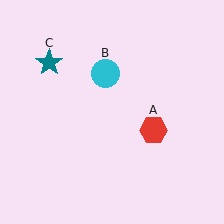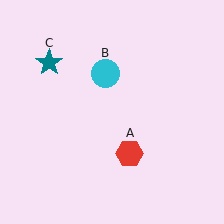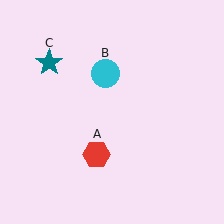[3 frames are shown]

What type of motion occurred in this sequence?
The red hexagon (object A) rotated clockwise around the center of the scene.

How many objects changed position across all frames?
1 object changed position: red hexagon (object A).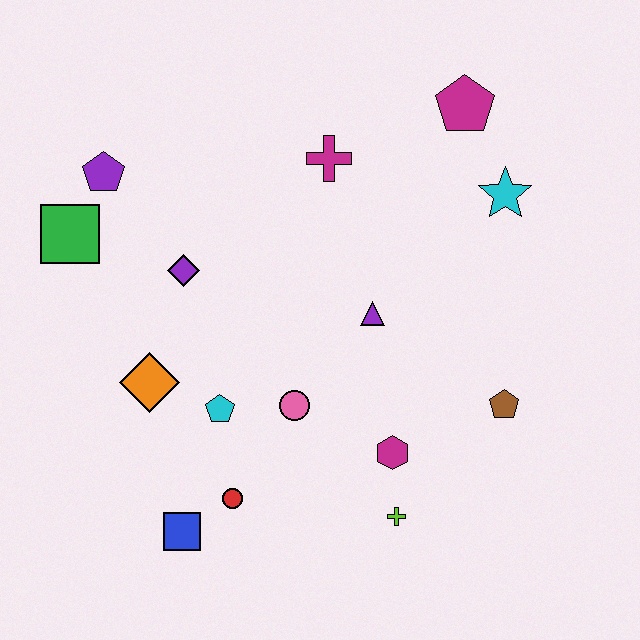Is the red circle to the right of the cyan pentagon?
Yes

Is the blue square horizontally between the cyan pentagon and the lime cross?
No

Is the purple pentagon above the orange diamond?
Yes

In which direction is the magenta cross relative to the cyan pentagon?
The magenta cross is above the cyan pentagon.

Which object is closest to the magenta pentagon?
The cyan star is closest to the magenta pentagon.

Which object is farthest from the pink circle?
The magenta pentagon is farthest from the pink circle.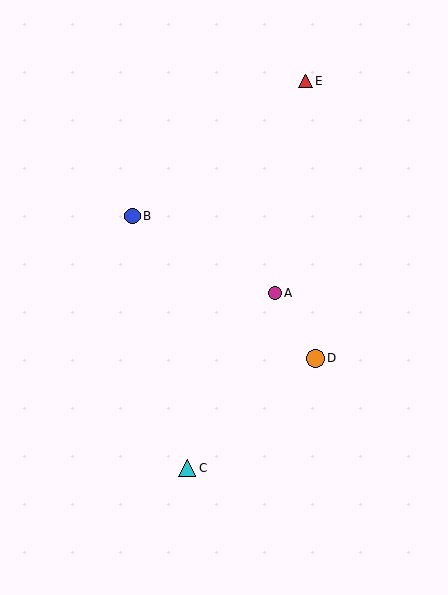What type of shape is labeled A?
Shape A is a magenta circle.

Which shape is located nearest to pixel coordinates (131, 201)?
The blue circle (labeled B) at (132, 216) is nearest to that location.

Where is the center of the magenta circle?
The center of the magenta circle is at (275, 293).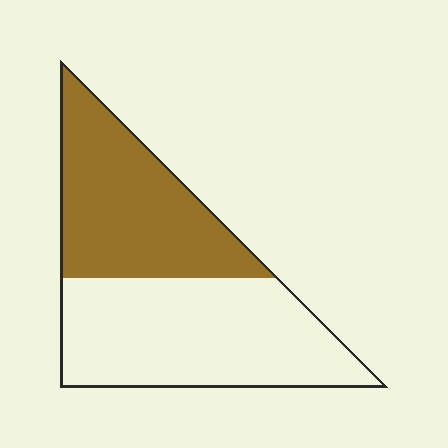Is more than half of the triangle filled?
No.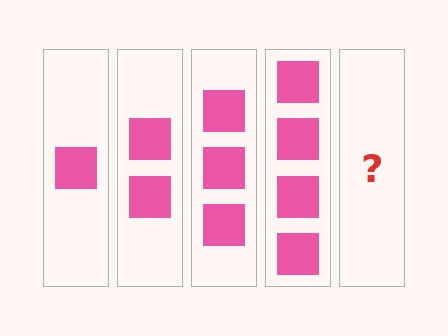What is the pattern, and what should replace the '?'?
The pattern is that each step adds one more square. The '?' should be 5 squares.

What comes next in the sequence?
The next element should be 5 squares.